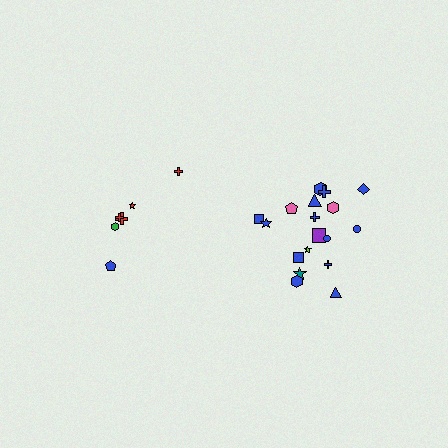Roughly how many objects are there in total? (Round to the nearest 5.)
Roughly 25 objects in total.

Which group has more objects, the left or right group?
The right group.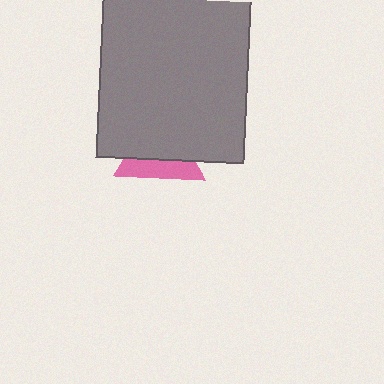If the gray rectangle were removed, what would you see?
You would see the complete pink triangle.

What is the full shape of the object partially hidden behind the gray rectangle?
The partially hidden object is a pink triangle.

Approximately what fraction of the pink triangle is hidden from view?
Roughly 60% of the pink triangle is hidden behind the gray rectangle.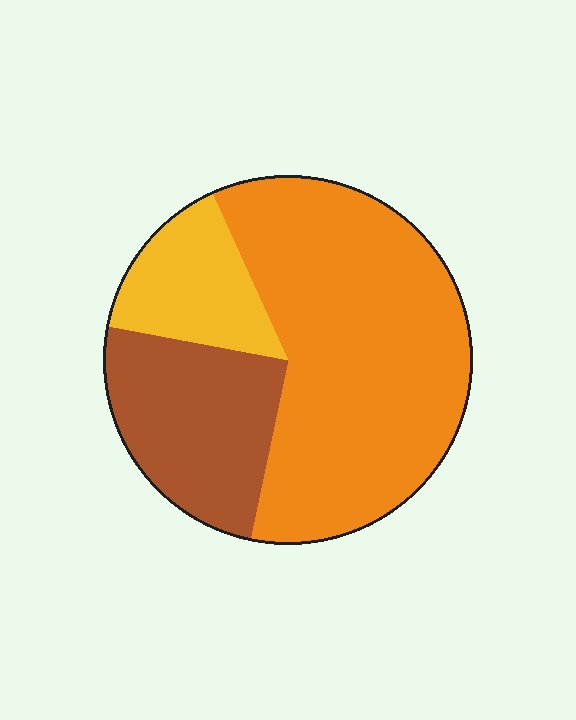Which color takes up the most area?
Orange, at roughly 60%.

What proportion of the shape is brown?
Brown takes up about one quarter (1/4) of the shape.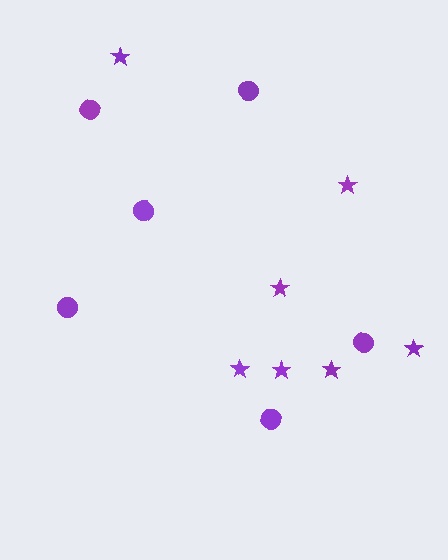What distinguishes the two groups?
There are 2 groups: one group of circles (6) and one group of stars (7).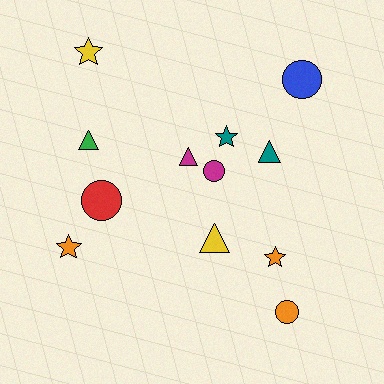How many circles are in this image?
There are 4 circles.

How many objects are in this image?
There are 12 objects.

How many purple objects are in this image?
There are no purple objects.